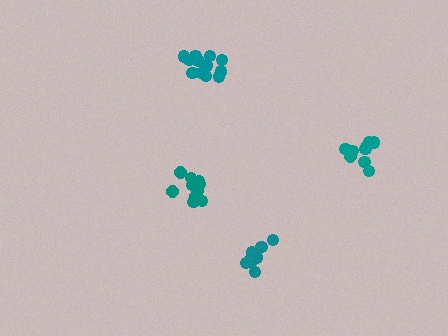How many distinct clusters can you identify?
There are 4 distinct clusters.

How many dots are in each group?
Group 1: 13 dots, Group 2: 8 dots, Group 3: 9 dots, Group 4: 13 dots (43 total).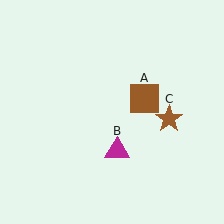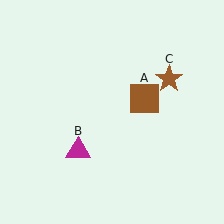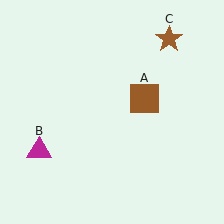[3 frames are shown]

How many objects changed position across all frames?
2 objects changed position: magenta triangle (object B), brown star (object C).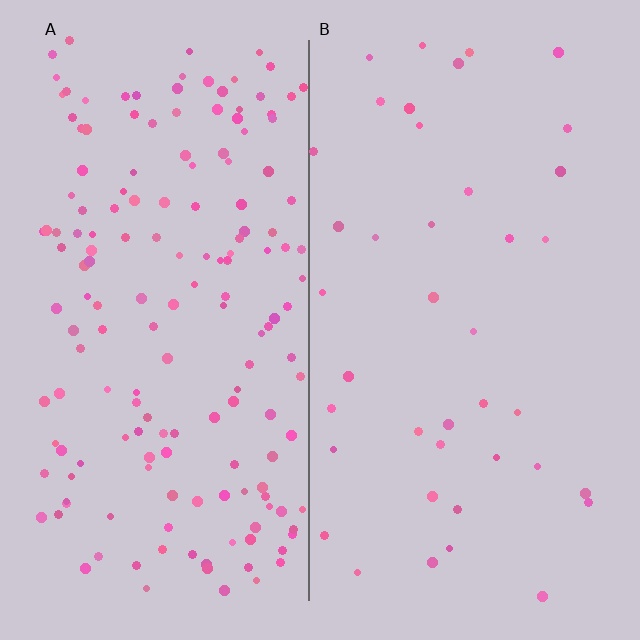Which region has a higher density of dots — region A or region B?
A (the left).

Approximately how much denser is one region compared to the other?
Approximately 4.2× — region A over region B.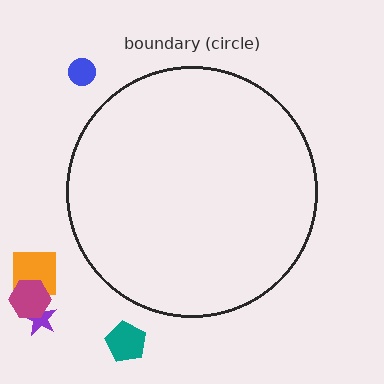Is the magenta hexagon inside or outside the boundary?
Outside.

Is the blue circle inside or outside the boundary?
Outside.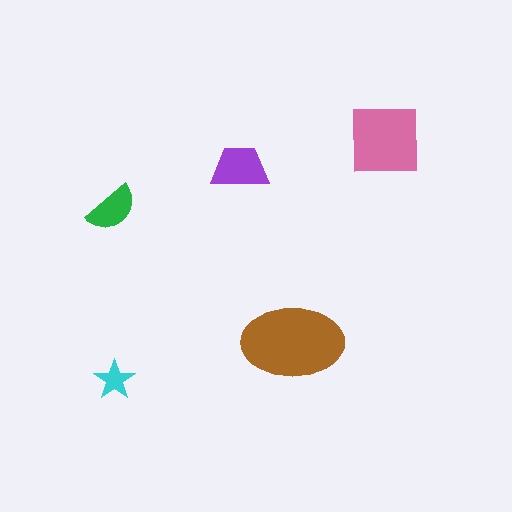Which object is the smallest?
The cyan star.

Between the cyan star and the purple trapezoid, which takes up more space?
The purple trapezoid.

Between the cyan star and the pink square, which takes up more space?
The pink square.